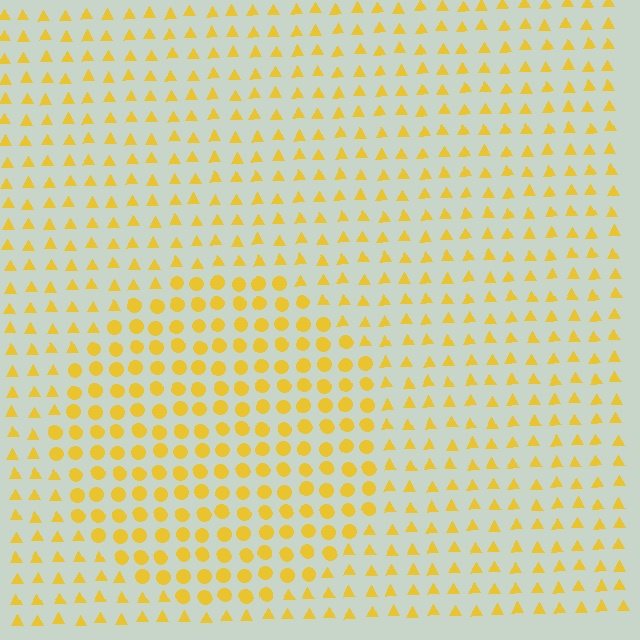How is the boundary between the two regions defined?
The boundary is defined by a change in element shape: circles inside vs. triangles outside. All elements share the same color and spacing.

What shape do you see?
I see a circle.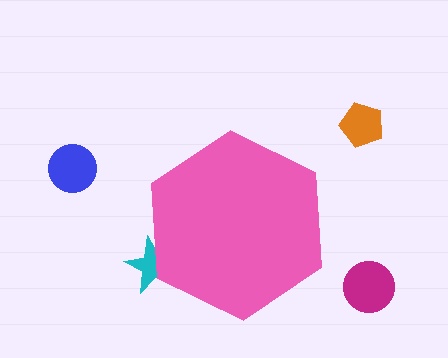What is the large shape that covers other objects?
A pink hexagon.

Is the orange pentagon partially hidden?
No, the orange pentagon is fully visible.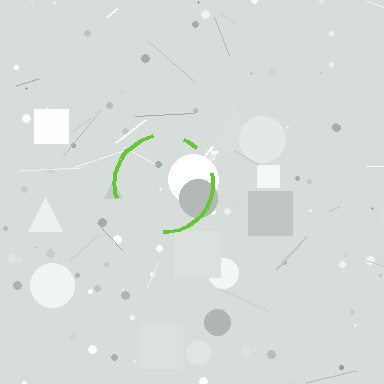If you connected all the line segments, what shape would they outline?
They would outline a circle.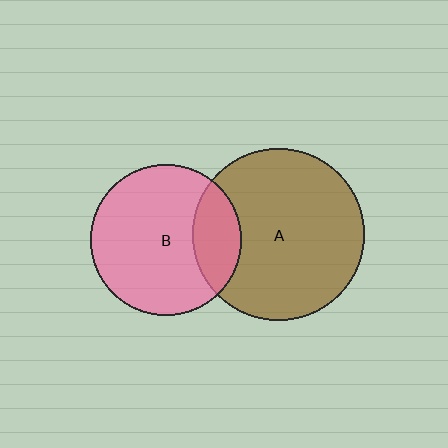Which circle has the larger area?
Circle A (brown).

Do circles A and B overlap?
Yes.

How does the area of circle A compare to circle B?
Approximately 1.3 times.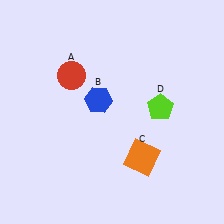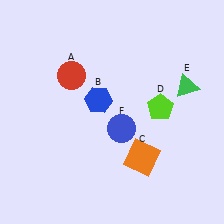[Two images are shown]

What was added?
A green triangle (E), a blue circle (F) were added in Image 2.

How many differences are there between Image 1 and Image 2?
There are 2 differences between the two images.